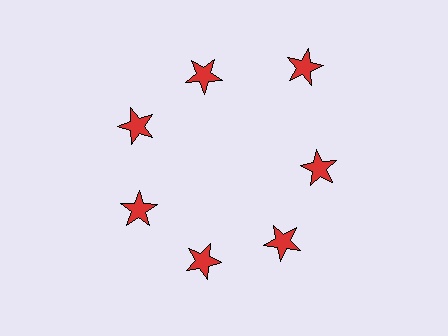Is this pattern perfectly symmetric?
No. The 7 red stars are arranged in a ring, but one element near the 1 o'clock position is pushed outward from the center, breaking the 7-fold rotational symmetry.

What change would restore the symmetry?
The symmetry would be restored by moving it inward, back onto the ring so that all 7 stars sit at equal angles and equal distance from the center.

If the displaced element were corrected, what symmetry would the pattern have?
It would have 7-fold rotational symmetry — the pattern would map onto itself every 51 degrees.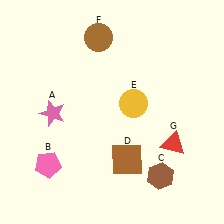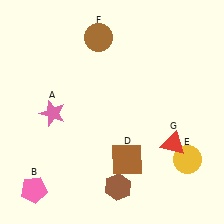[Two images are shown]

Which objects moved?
The objects that moved are: the pink pentagon (B), the brown hexagon (C), the yellow circle (E).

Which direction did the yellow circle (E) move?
The yellow circle (E) moved down.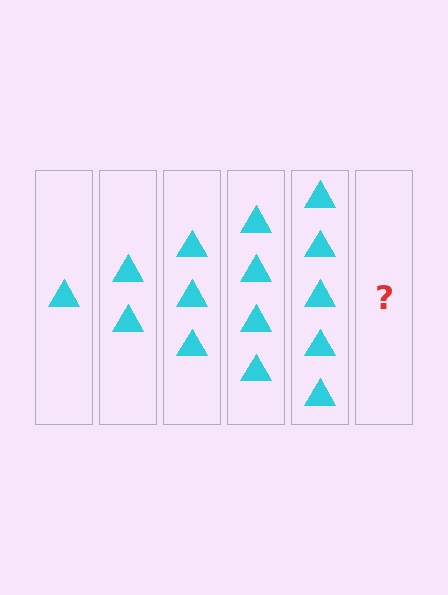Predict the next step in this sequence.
The next step is 6 triangles.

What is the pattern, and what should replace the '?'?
The pattern is that each step adds one more triangle. The '?' should be 6 triangles.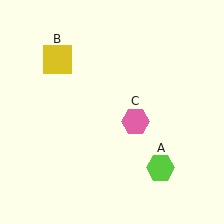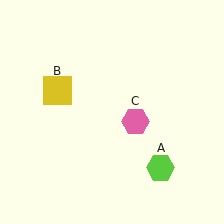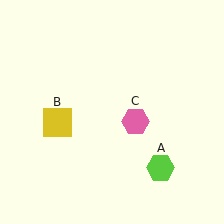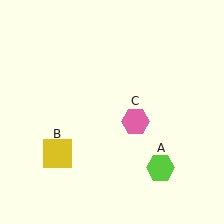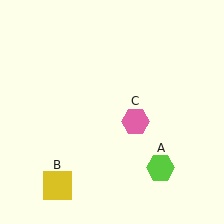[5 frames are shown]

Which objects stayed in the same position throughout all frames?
Lime hexagon (object A) and pink hexagon (object C) remained stationary.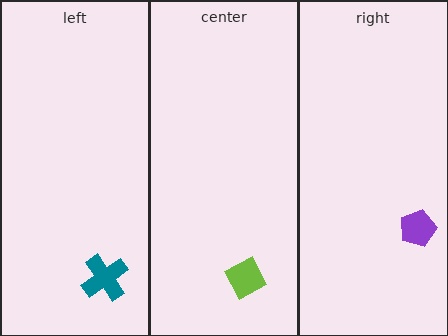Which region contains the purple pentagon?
The right region.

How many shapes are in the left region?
1.